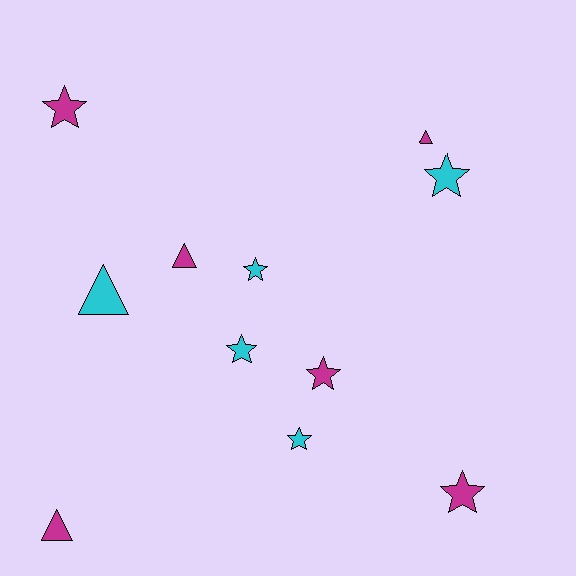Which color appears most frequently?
Magenta, with 6 objects.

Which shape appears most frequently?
Star, with 7 objects.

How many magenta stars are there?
There are 3 magenta stars.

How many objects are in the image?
There are 11 objects.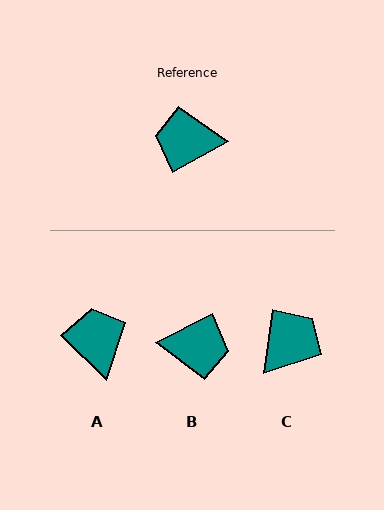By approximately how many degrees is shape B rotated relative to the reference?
Approximately 178 degrees counter-clockwise.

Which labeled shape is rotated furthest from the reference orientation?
B, about 178 degrees away.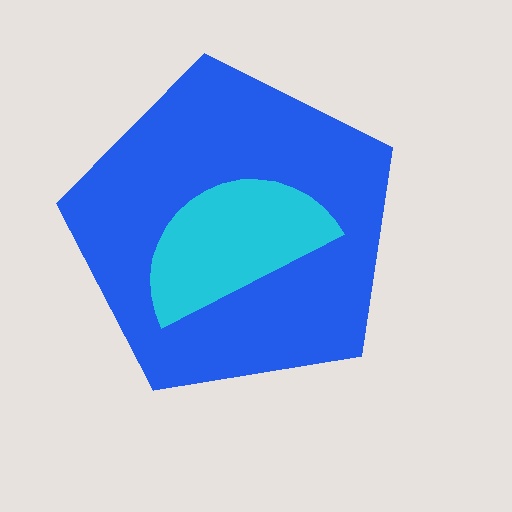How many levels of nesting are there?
2.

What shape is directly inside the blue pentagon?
The cyan semicircle.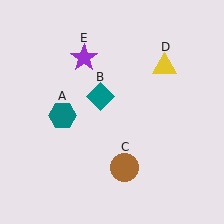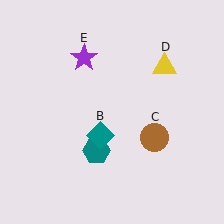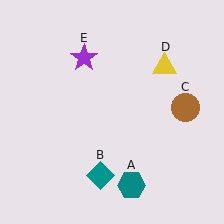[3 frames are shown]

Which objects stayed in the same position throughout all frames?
Yellow triangle (object D) and purple star (object E) remained stationary.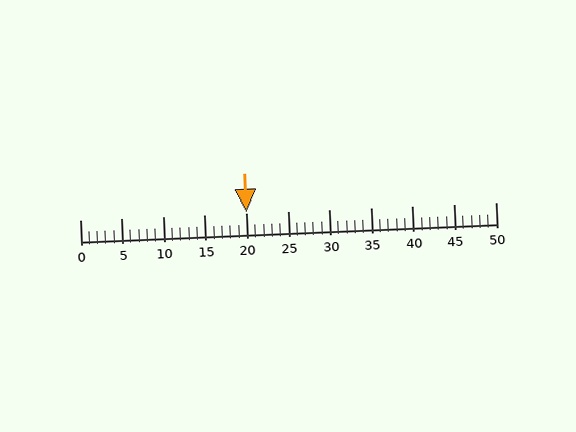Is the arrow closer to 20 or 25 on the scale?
The arrow is closer to 20.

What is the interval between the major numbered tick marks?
The major tick marks are spaced 5 units apart.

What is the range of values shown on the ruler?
The ruler shows values from 0 to 50.